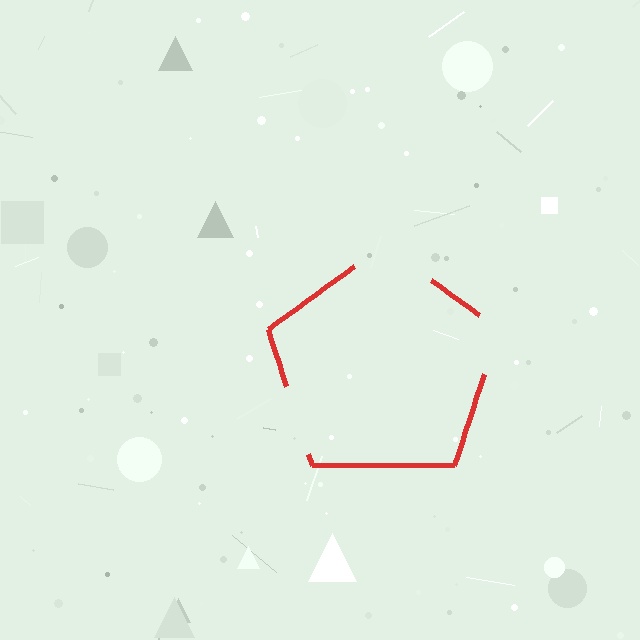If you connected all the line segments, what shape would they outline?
They would outline a pentagon.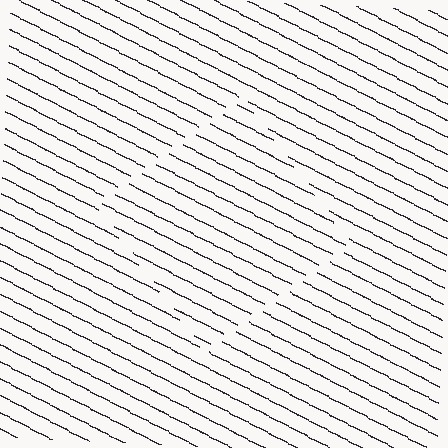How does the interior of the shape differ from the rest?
The interior of the shape contains the same grating, shifted by half a period — the contour is defined by the phase discontinuity where line-ends from the inner and outer gratings abut.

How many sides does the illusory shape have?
4 sides — the line-ends trace a square.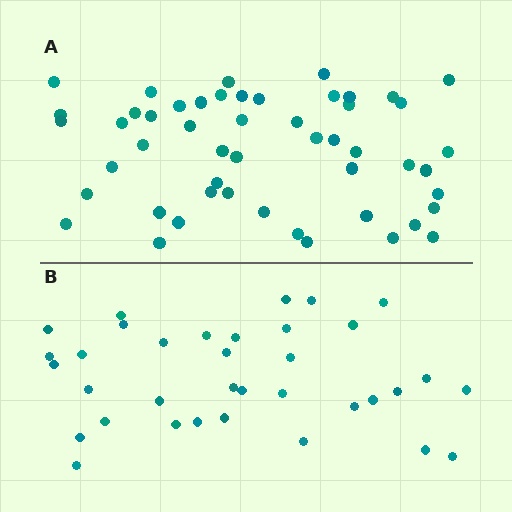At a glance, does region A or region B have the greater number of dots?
Region A (the top region) has more dots.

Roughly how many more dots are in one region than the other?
Region A has approximately 15 more dots than region B.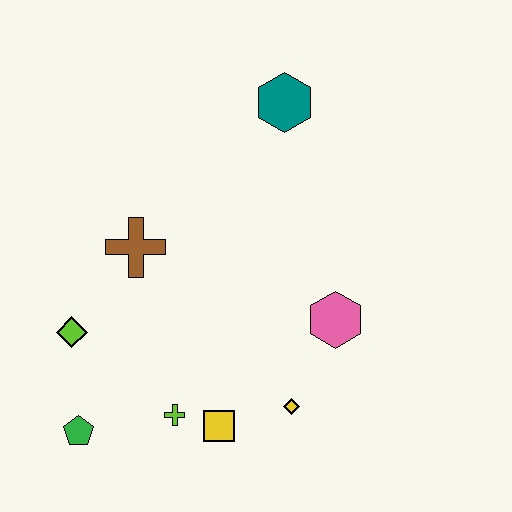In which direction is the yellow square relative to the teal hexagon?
The yellow square is below the teal hexagon.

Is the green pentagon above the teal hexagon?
No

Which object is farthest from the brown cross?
The yellow diamond is farthest from the brown cross.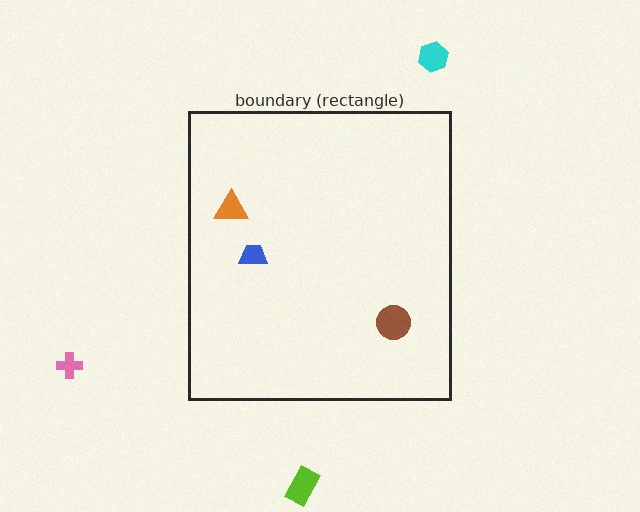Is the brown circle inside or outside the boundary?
Inside.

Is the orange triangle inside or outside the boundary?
Inside.